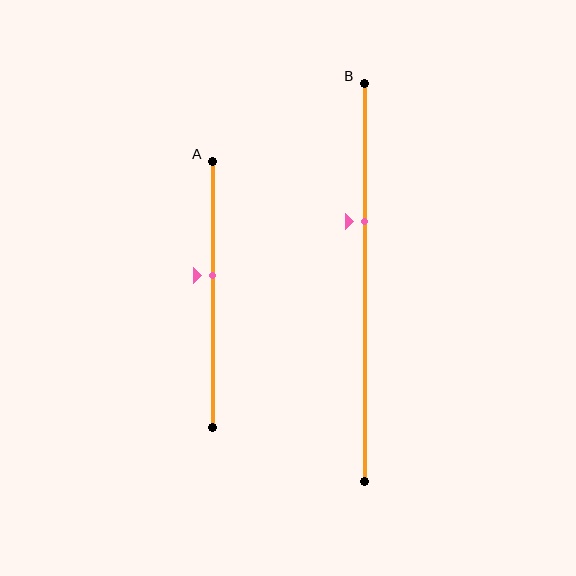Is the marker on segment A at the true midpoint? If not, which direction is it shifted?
No, the marker on segment A is shifted upward by about 7% of the segment length.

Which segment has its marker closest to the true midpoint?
Segment A has its marker closest to the true midpoint.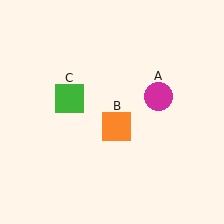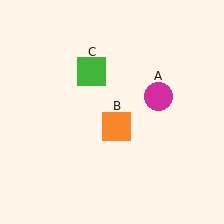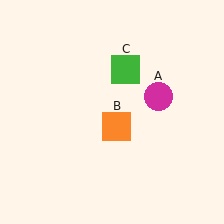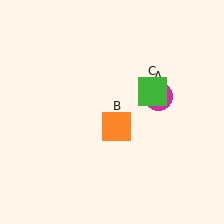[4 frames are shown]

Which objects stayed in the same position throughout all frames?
Magenta circle (object A) and orange square (object B) remained stationary.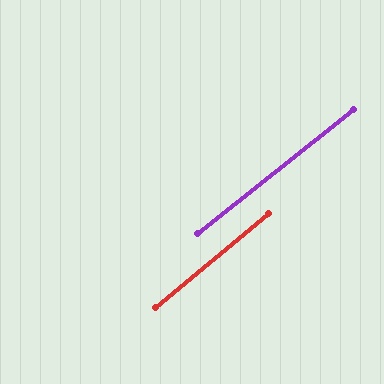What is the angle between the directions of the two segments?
Approximately 1 degree.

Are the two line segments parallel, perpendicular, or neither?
Parallel — their directions differ by only 1.4°.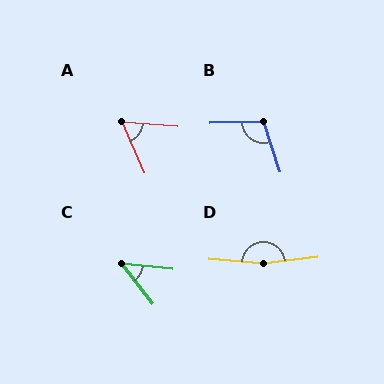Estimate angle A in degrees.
Approximately 62 degrees.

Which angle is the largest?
D, at approximately 169 degrees.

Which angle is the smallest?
C, at approximately 47 degrees.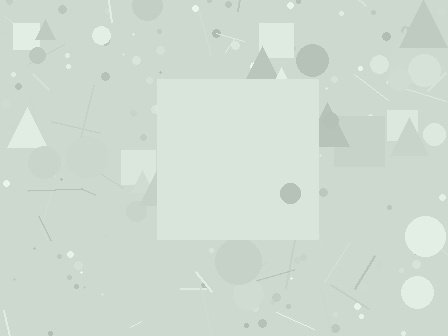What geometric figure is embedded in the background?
A square is embedded in the background.